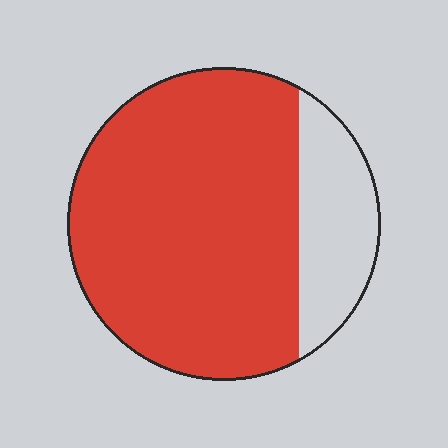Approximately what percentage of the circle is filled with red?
Approximately 80%.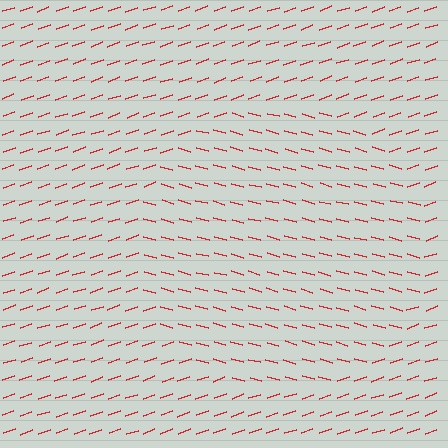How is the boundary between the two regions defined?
The boundary is defined purely by a change in line orientation (approximately 34 degrees difference). All lines are the same color and thickness.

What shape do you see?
I see a circle.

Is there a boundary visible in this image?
Yes, there is a texture boundary formed by a change in line orientation.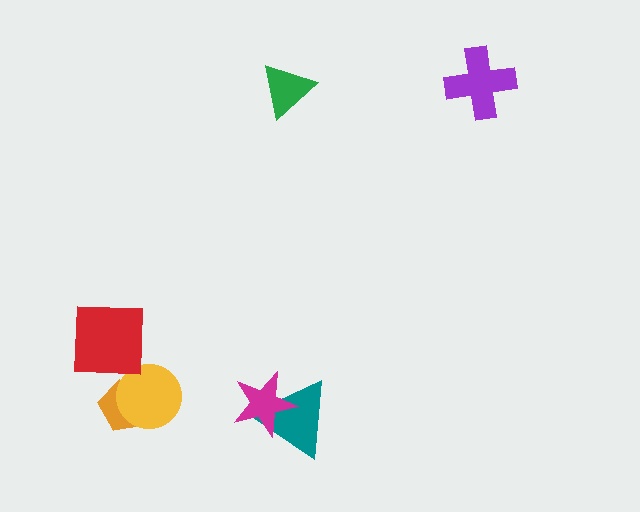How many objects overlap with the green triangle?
0 objects overlap with the green triangle.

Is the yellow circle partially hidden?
Yes, it is partially covered by another shape.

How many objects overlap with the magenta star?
1 object overlaps with the magenta star.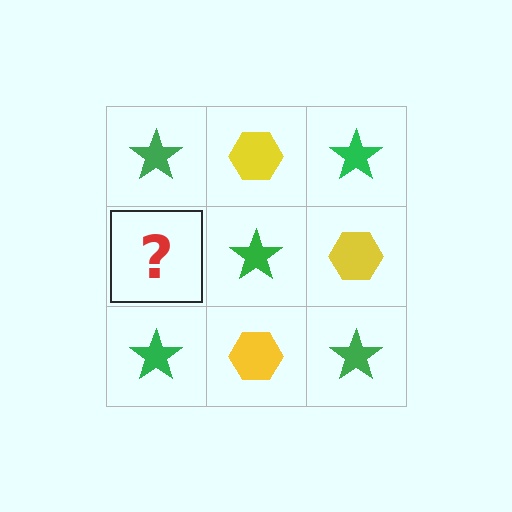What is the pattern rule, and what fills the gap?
The rule is that it alternates green star and yellow hexagon in a checkerboard pattern. The gap should be filled with a yellow hexagon.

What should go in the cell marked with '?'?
The missing cell should contain a yellow hexagon.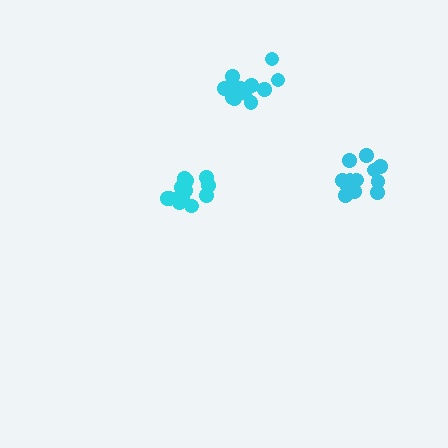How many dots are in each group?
Group 1: 13 dots, Group 2: 13 dots, Group 3: 12 dots (38 total).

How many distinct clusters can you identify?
There are 3 distinct clusters.